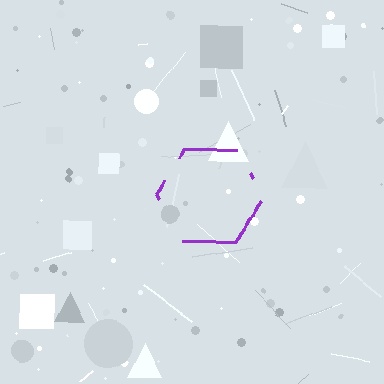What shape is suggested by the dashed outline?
The dashed outline suggests a hexagon.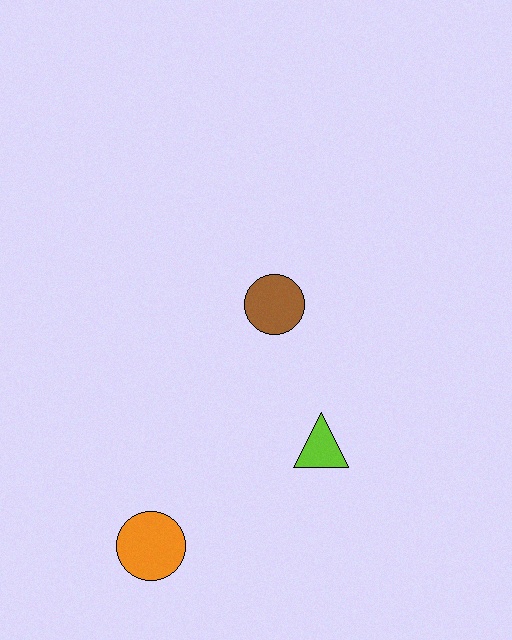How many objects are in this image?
There are 3 objects.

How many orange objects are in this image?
There is 1 orange object.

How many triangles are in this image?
There is 1 triangle.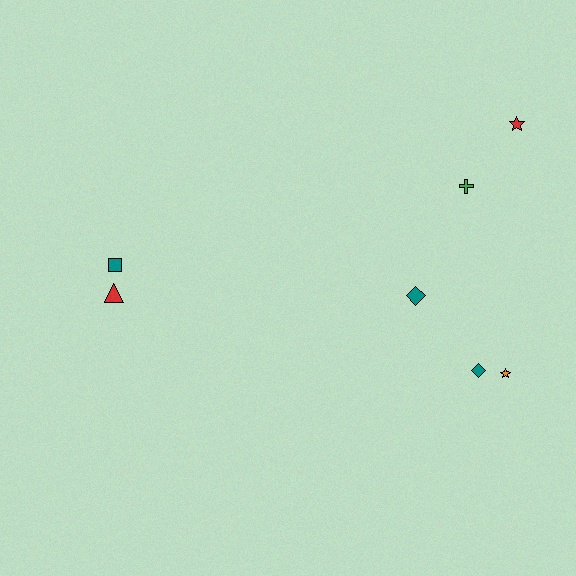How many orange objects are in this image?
There is 1 orange object.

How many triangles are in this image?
There is 1 triangle.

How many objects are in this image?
There are 7 objects.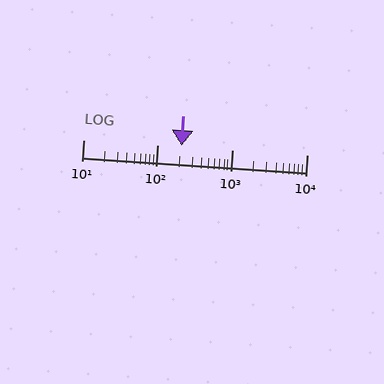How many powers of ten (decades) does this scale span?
The scale spans 3 decades, from 10 to 10000.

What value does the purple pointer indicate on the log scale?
The pointer indicates approximately 210.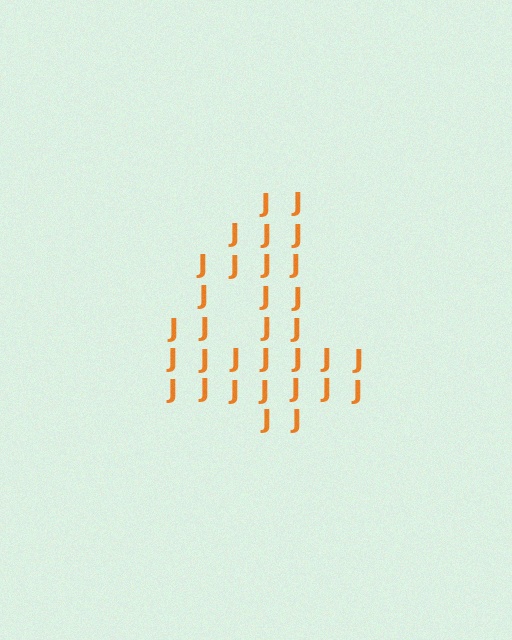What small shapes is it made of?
It is made of small letter J's.